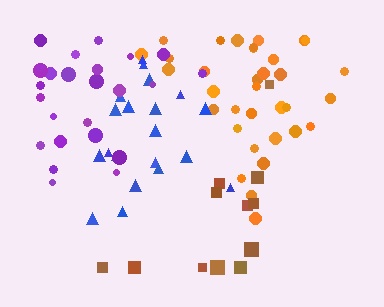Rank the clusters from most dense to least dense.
orange, blue, purple, brown.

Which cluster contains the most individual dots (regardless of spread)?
Orange (34).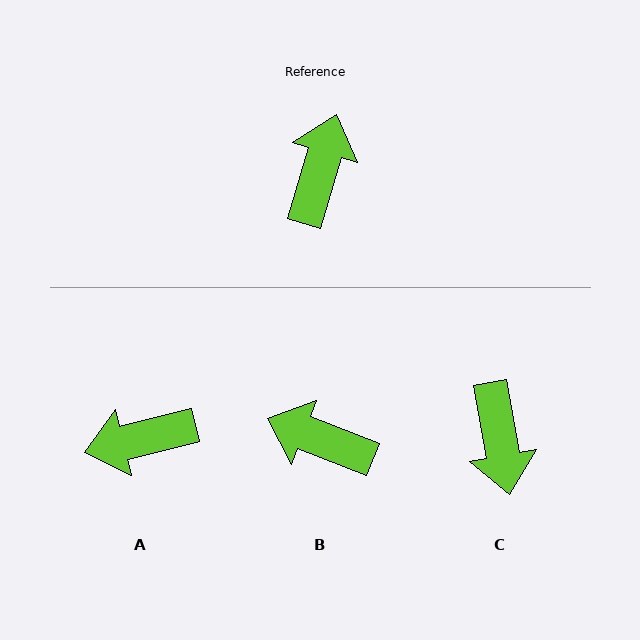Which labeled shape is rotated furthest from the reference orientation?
C, about 154 degrees away.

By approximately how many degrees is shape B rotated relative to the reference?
Approximately 85 degrees counter-clockwise.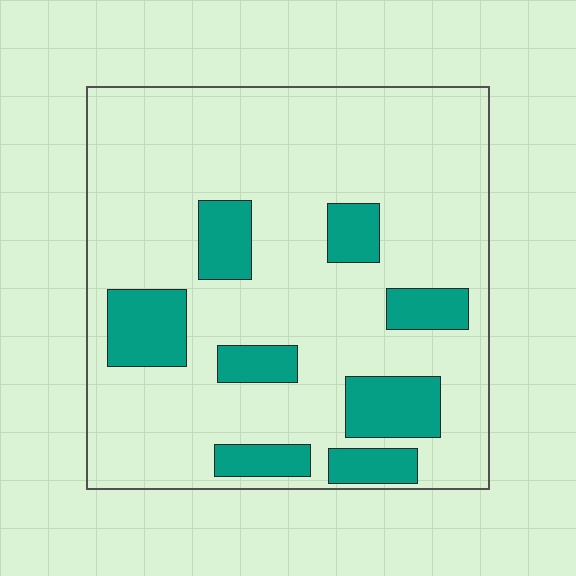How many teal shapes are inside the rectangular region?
8.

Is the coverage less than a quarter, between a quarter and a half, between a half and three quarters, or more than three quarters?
Less than a quarter.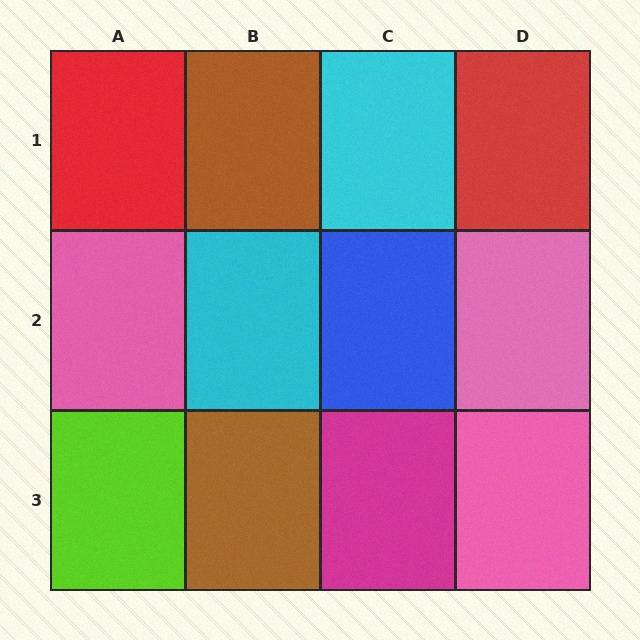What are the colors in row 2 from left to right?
Pink, cyan, blue, pink.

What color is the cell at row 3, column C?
Magenta.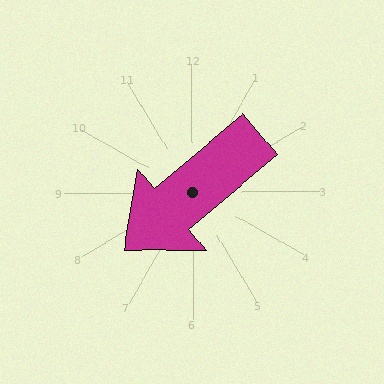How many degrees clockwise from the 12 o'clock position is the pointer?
Approximately 230 degrees.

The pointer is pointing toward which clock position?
Roughly 8 o'clock.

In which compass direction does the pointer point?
Southwest.